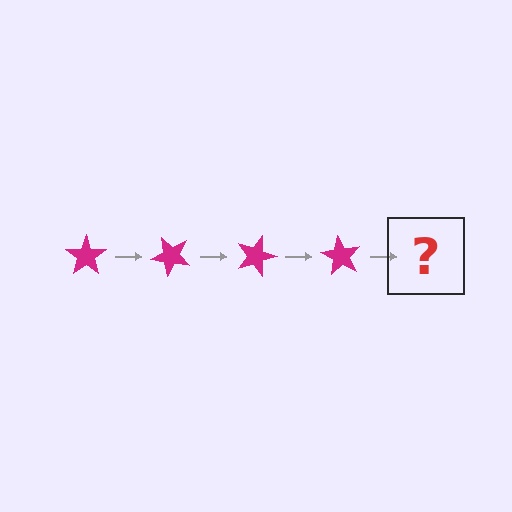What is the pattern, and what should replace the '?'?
The pattern is that the star rotates 45 degrees each step. The '?' should be a magenta star rotated 180 degrees.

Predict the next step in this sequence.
The next step is a magenta star rotated 180 degrees.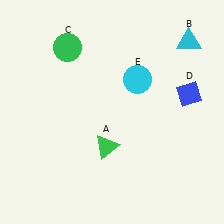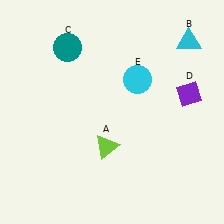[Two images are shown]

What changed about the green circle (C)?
In Image 1, C is green. In Image 2, it changed to teal.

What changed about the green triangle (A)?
In Image 1, A is green. In Image 2, it changed to lime.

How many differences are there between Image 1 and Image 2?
There are 3 differences between the two images.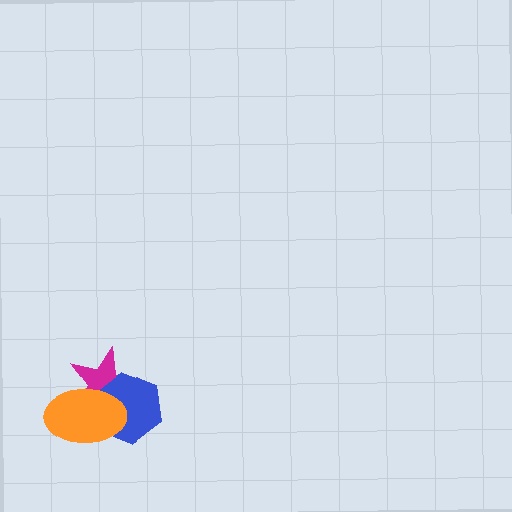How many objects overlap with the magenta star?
2 objects overlap with the magenta star.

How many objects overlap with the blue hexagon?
2 objects overlap with the blue hexagon.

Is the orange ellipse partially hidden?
No, no other shape covers it.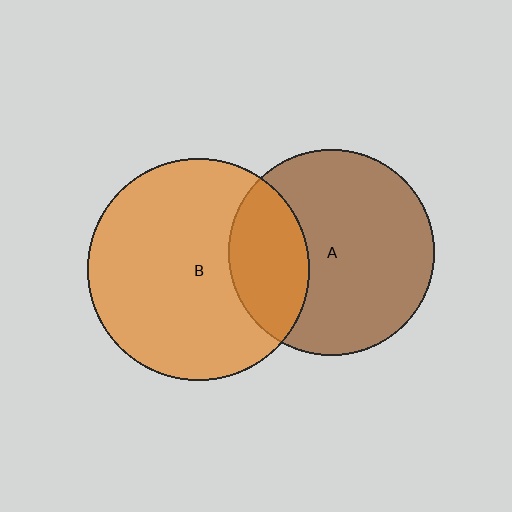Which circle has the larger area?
Circle B (orange).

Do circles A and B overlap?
Yes.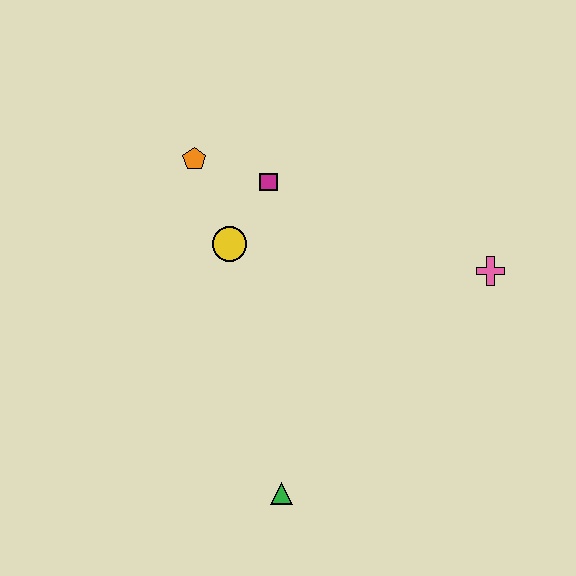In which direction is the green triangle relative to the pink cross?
The green triangle is below the pink cross.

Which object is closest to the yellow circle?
The magenta square is closest to the yellow circle.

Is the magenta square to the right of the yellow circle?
Yes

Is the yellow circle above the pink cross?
Yes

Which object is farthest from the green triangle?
The orange pentagon is farthest from the green triangle.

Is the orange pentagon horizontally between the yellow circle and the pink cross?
No